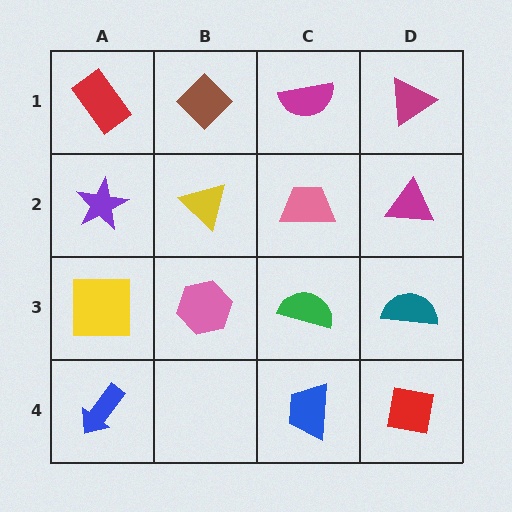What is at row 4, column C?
A blue trapezoid.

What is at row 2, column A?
A purple star.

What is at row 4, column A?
A blue arrow.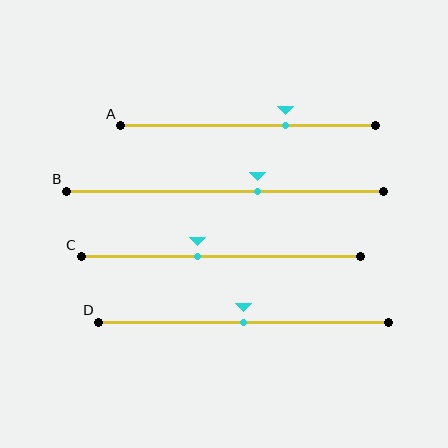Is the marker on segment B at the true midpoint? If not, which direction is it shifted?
No, the marker on segment B is shifted to the right by about 10% of the segment length.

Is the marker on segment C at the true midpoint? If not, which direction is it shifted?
No, the marker on segment C is shifted to the left by about 8% of the segment length.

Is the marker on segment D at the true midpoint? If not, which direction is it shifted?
Yes, the marker on segment D is at the true midpoint.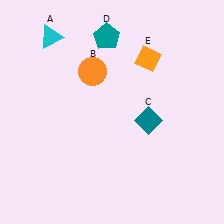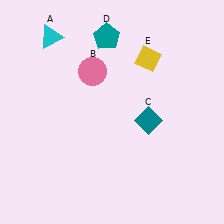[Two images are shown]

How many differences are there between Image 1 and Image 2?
There are 2 differences between the two images.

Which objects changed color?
B changed from orange to pink. E changed from orange to yellow.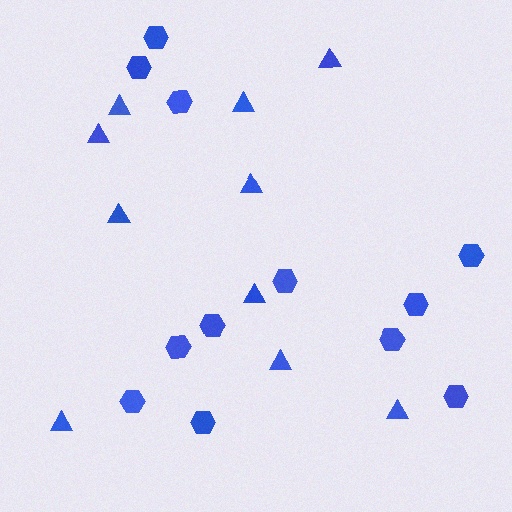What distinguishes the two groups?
There are 2 groups: one group of hexagons (12) and one group of triangles (10).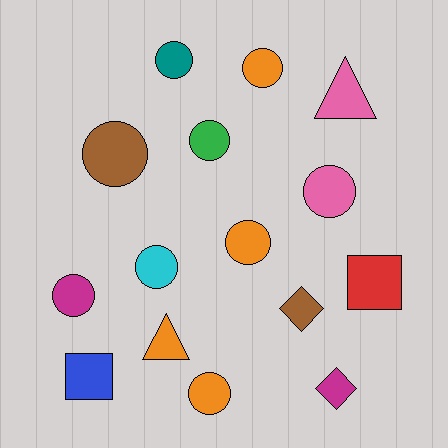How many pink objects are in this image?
There are 2 pink objects.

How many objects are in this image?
There are 15 objects.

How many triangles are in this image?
There are 2 triangles.